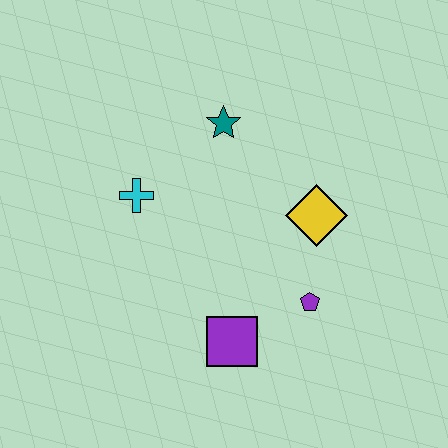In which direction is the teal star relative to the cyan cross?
The teal star is to the right of the cyan cross.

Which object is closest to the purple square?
The purple pentagon is closest to the purple square.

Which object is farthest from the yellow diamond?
The cyan cross is farthest from the yellow diamond.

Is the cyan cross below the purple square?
No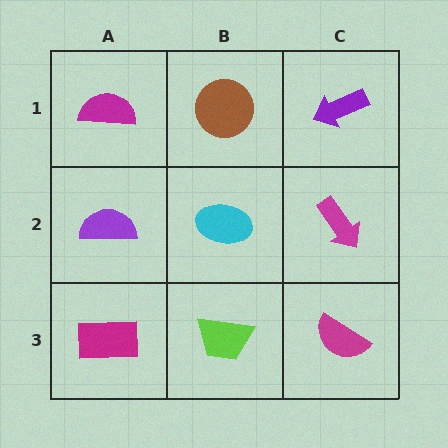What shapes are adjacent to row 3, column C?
A magenta arrow (row 2, column C), a lime trapezoid (row 3, column B).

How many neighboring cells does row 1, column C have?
2.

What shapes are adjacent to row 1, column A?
A purple semicircle (row 2, column A), a brown circle (row 1, column B).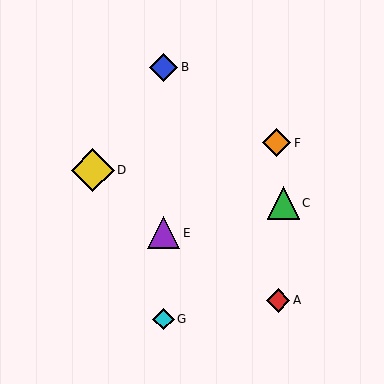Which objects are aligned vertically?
Objects B, E, G are aligned vertically.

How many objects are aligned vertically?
3 objects (B, E, G) are aligned vertically.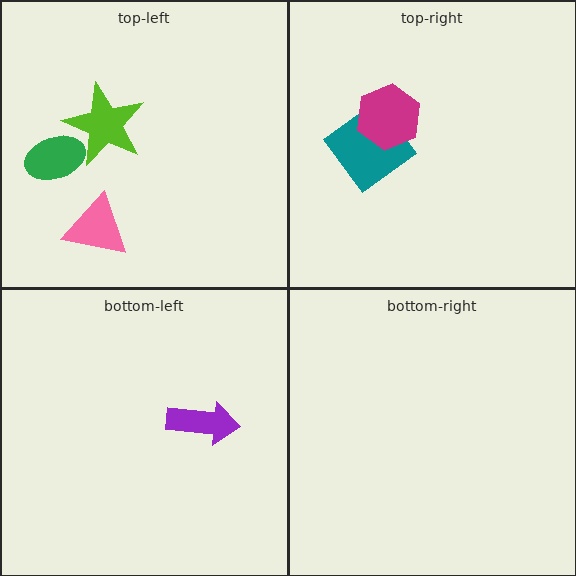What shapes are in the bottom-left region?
The purple arrow.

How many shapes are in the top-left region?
3.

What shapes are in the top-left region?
The green ellipse, the lime star, the pink triangle.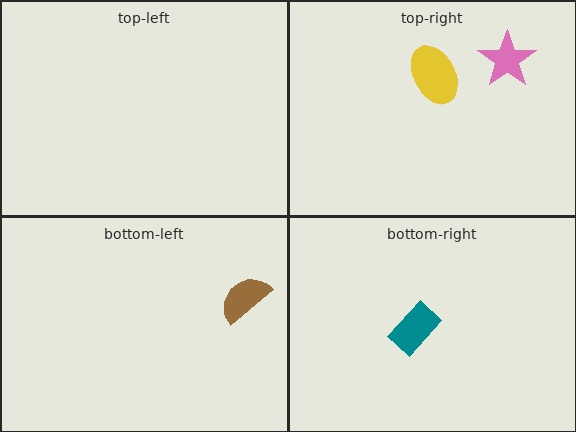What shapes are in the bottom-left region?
The brown semicircle.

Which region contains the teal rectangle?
The bottom-right region.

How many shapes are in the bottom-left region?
1.